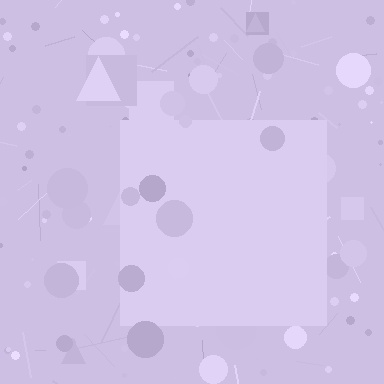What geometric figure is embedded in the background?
A square is embedded in the background.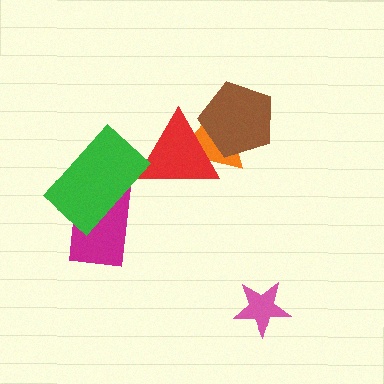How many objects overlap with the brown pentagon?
2 objects overlap with the brown pentagon.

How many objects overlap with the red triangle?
3 objects overlap with the red triangle.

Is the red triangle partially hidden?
Yes, it is partially covered by another shape.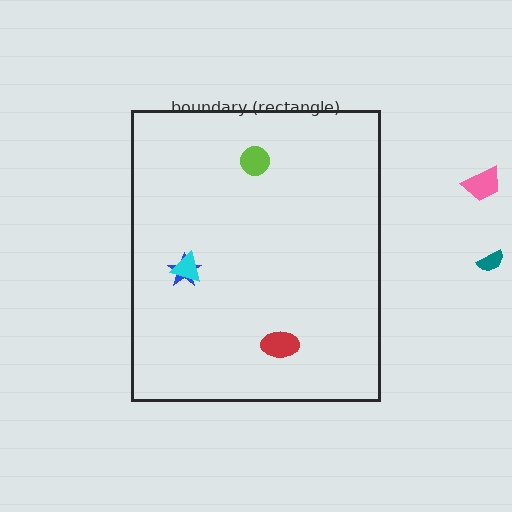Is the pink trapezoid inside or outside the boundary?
Outside.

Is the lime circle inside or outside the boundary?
Inside.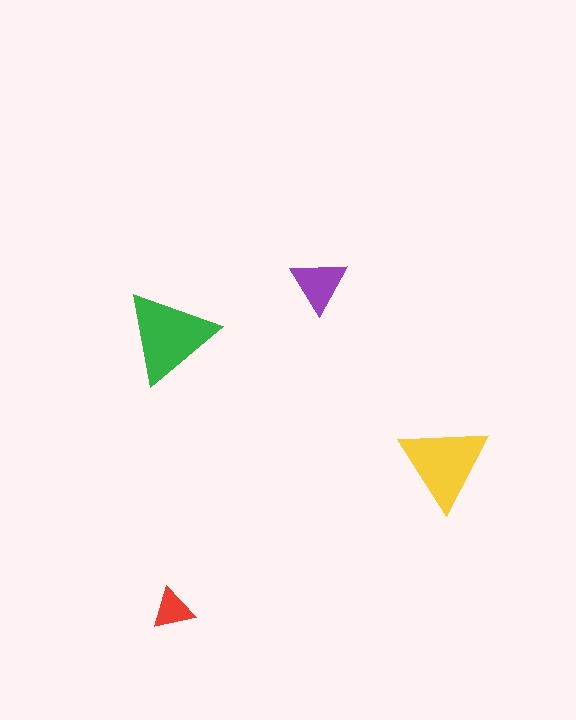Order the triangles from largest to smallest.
the green one, the yellow one, the purple one, the red one.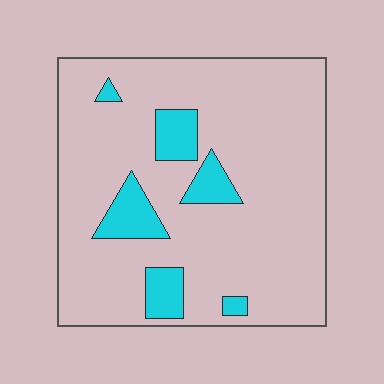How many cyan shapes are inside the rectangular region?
6.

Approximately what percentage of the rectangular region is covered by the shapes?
Approximately 15%.